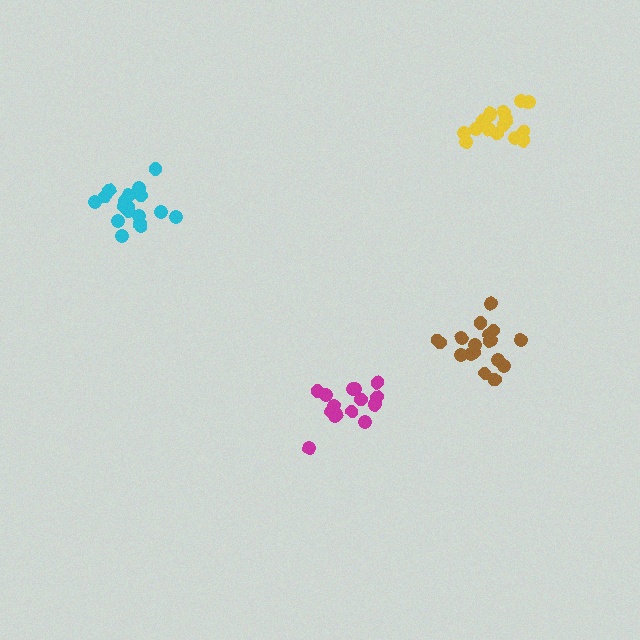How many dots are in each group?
Group 1: 18 dots, Group 2: 16 dots, Group 3: 18 dots, Group 4: 18 dots (70 total).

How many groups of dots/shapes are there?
There are 4 groups.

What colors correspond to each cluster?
The clusters are colored: brown, magenta, cyan, yellow.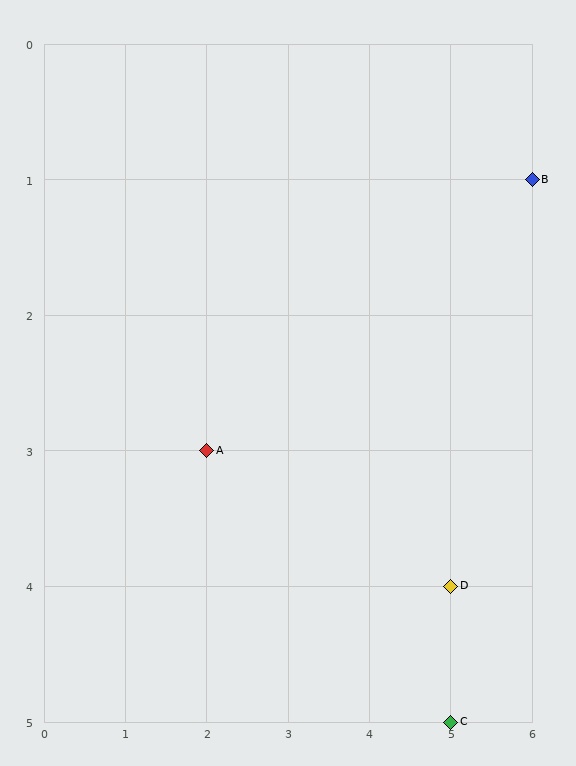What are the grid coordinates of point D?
Point D is at grid coordinates (5, 4).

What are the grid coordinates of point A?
Point A is at grid coordinates (2, 3).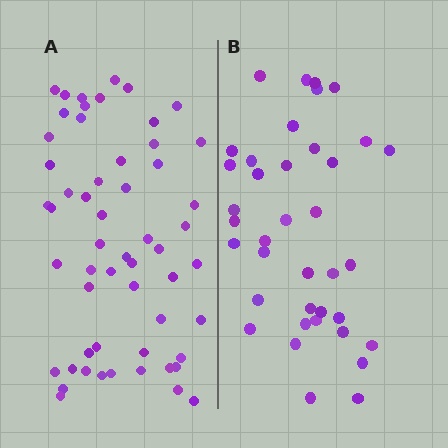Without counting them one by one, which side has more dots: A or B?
Region A (the left region) has more dots.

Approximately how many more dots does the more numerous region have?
Region A has approximately 20 more dots than region B.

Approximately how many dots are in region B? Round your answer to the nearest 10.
About 40 dots. (The exact count is 38, which rounds to 40.)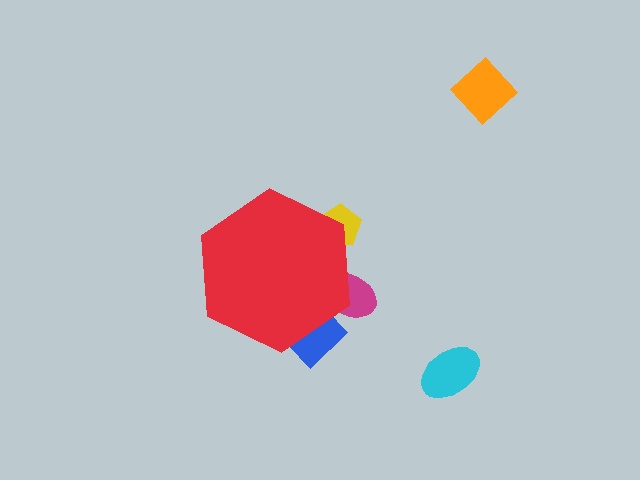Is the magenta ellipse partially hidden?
Yes, the magenta ellipse is partially hidden behind the red hexagon.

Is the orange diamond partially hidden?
No, the orange diamond is fully visible.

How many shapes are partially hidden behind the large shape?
3 shapes are partially hidden.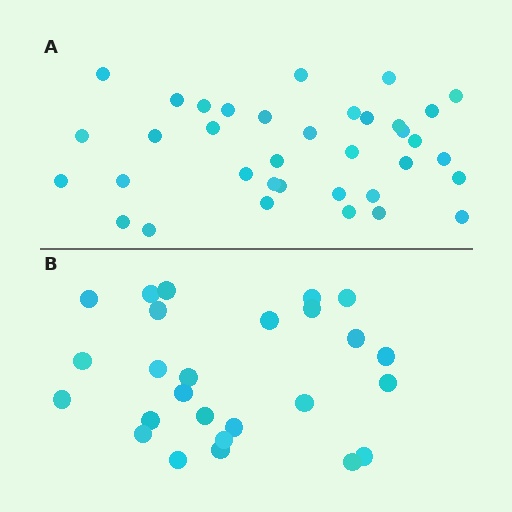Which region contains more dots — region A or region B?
Region A (the top region) has more dots.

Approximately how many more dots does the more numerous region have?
Region A has roughly 10 or so more dots than region B.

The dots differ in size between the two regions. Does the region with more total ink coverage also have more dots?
No. Region B has more total ink coverage because its dots are larger, but region A actually contains more individual dots. Total area can be misleading — the number of items is what matters here.